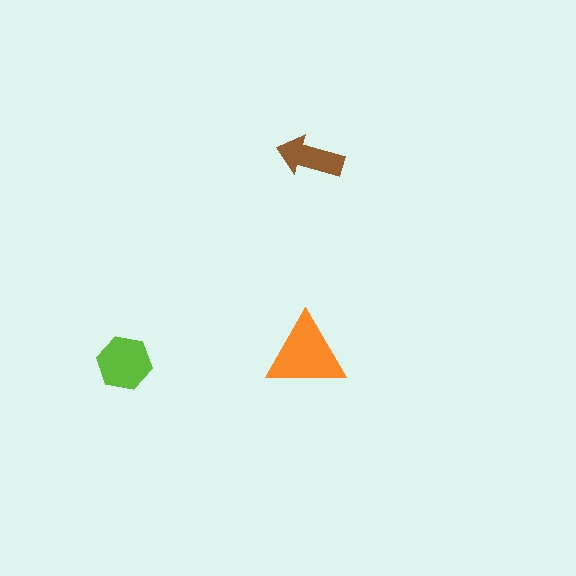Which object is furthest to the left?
The lime hexagon is leftmost.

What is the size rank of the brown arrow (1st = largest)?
3rd.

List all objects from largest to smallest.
The orange triangle, the lime hexagon, the brown arrow.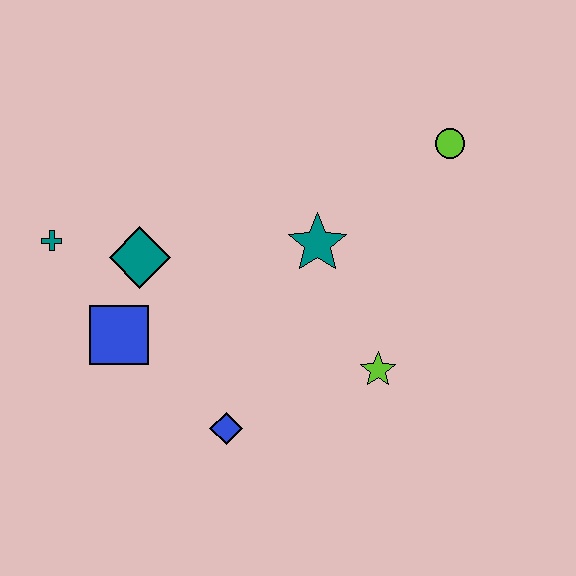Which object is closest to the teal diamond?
The blue square is closest to the teal diamond.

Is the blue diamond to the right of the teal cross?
Yes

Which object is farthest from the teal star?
The teal cross is farthest from the teal star.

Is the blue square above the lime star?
Yes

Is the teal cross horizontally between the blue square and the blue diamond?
No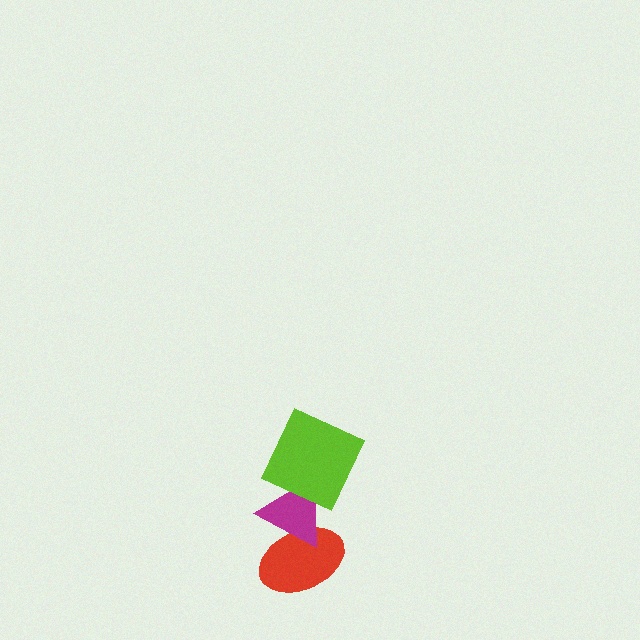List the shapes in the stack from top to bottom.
From top to bottom: the lime square, the magenta triangle, the red ellipse.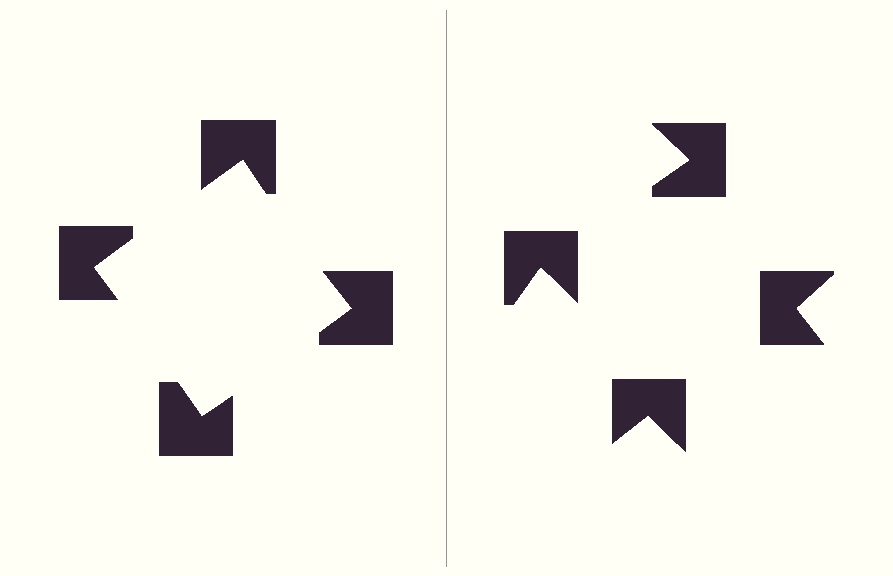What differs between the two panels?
The notched squares are positioned identically on both sides; only the wedge orientations differ. On the left they align to a square; on the right they are misaligned.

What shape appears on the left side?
An illusory square.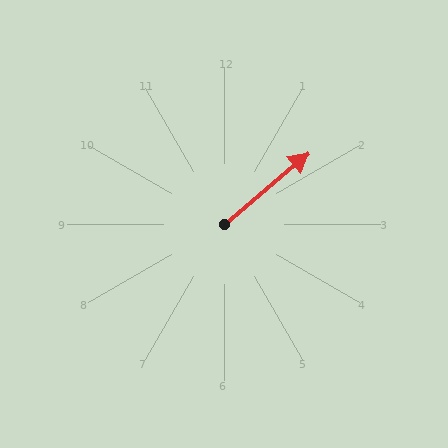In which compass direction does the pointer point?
Northeast.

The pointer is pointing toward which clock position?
Roughly 2 o'clock.